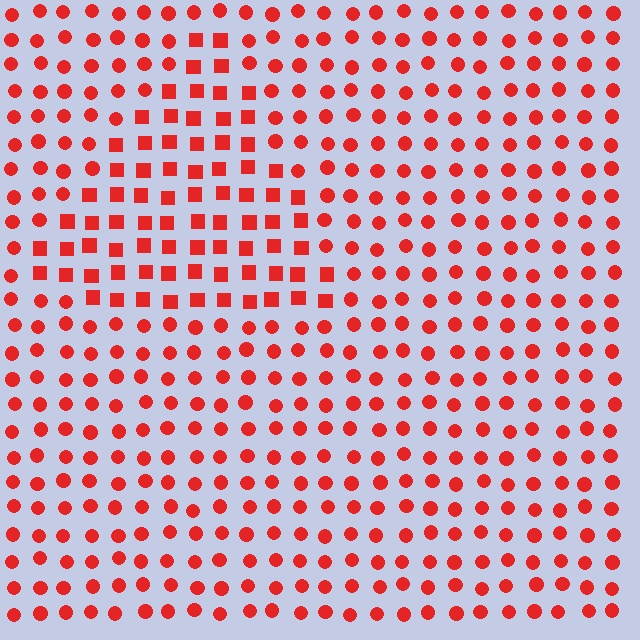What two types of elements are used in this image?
The image uses squares inside the triangle region and circles outside it.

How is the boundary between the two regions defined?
The boundary is defined by a change in element shape: squares inside vs. circles outside. All elements share the same color and spacing.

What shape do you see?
I see a triangle.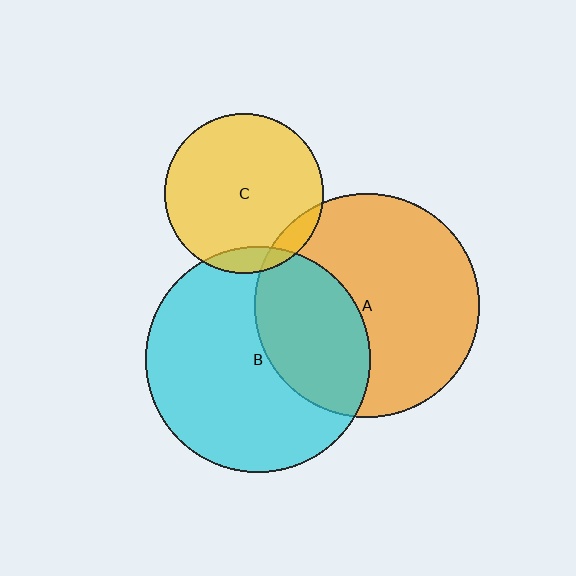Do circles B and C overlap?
Yes.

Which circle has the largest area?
Circle B (cyan).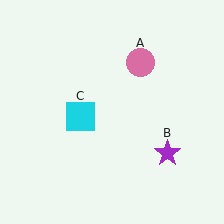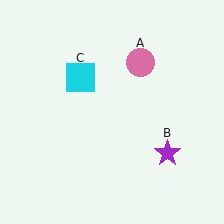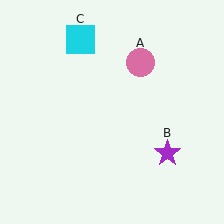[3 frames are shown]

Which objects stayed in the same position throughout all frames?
Pink circle (object A) and purple star (object B) remained stationary.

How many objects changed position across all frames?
1 object changed position: cyan square (object C).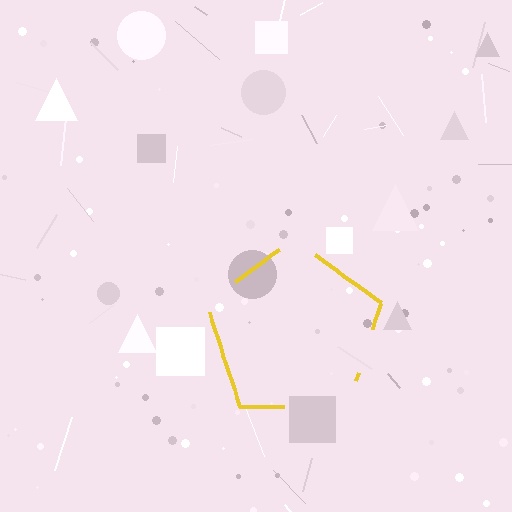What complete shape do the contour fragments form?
The contour fragments form a pentagon.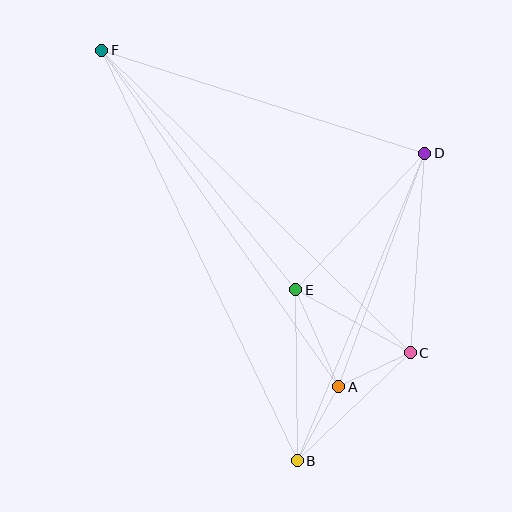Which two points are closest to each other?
Points A and C are closest to each other.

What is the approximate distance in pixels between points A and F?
The distance between A and F is approximately 411 pixels.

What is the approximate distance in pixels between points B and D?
The distance between B and D is approximately 333 pixels.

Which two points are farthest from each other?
Points B and F are farthest from each other.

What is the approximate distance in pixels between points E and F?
The distance between E and F is approximately 308 pixels.